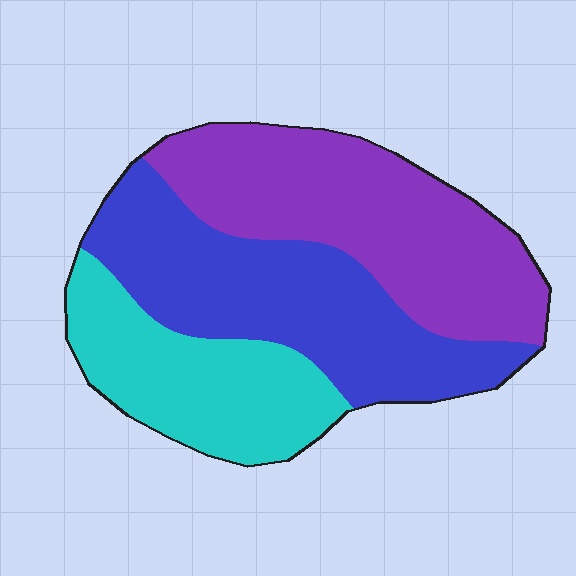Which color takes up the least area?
Cyan, at roughly 25%.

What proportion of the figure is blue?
Blue takes up between a quarter and a half of the figure.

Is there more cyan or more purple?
Purple.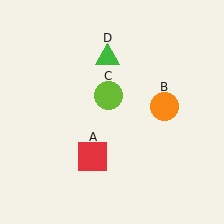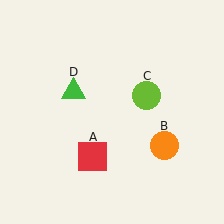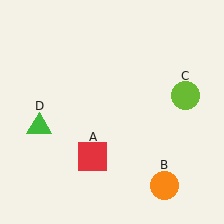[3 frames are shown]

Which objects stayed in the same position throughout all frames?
Red square (object A) remained stationary.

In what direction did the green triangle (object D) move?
The green triangle (object D) moved down and to the left.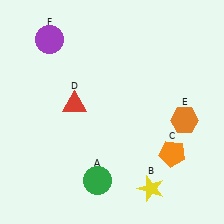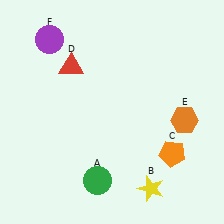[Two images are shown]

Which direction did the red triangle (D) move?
The red triangle (D) moved up.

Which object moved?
The red triangle (D) moved up.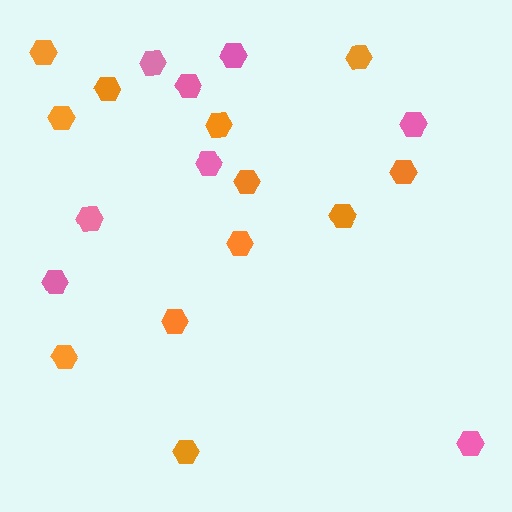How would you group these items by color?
There are 2 groups: one group of orange hexagons (12) and one group of pink hexagons (8).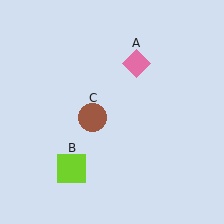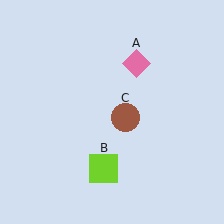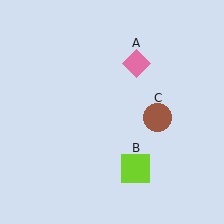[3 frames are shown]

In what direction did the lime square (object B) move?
The lime square (object B) moved right.